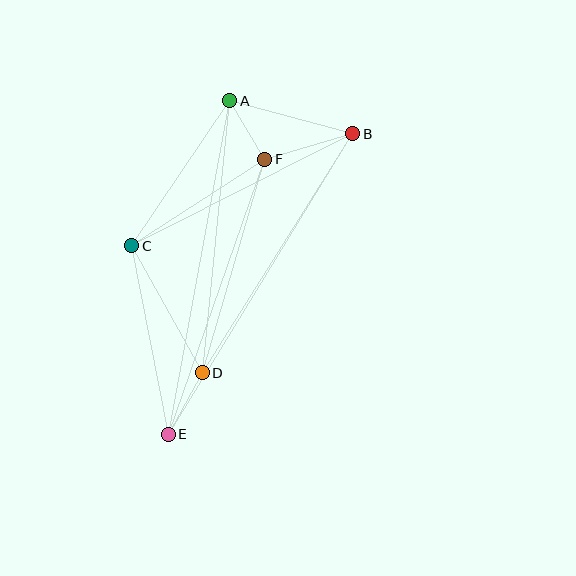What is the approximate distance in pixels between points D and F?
The distance between D and F is approximately 223 pixels.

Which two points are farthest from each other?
Points B and E are farthest from each other.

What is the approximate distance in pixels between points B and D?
The distance between B and D is approximately 283 pixels.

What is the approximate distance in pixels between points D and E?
The distance between D and E is approximately 70 pixels.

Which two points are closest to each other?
Points A and F are closest to each other.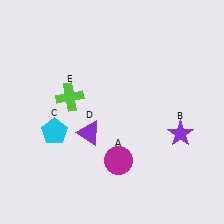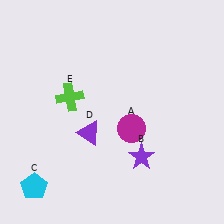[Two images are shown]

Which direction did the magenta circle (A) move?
The magenta circle (A) moved up.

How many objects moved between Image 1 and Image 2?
3 objects moved between the two images.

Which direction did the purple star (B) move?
The purple star (B) moved left.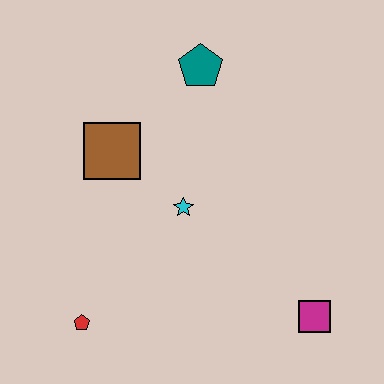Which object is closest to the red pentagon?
The cyan star is closest to the red pentagon.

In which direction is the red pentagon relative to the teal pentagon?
The red pentagon is below the teal pentagon.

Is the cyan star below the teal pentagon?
Yes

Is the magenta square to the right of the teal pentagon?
Yes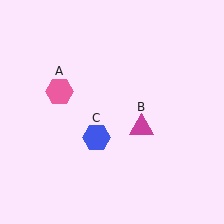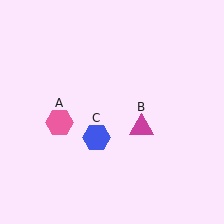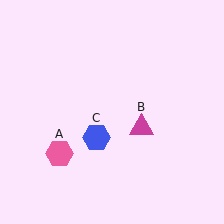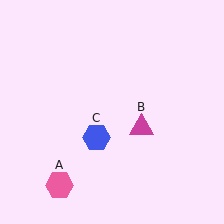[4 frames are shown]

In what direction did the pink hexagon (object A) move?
The pink hexagon (object A) moved down.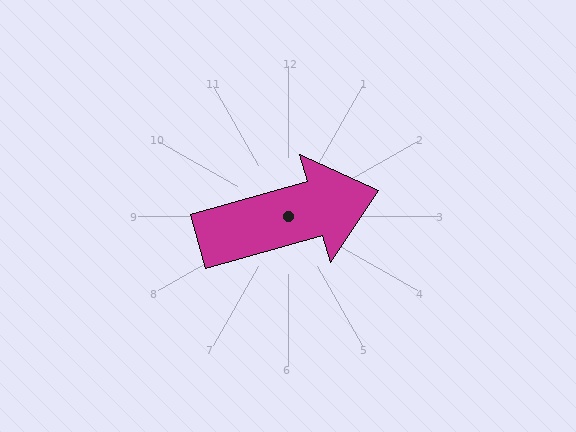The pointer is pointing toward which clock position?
Roughly 2 o'clock.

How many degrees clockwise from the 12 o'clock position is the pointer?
Approximately 74 degrees.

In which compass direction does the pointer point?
East.